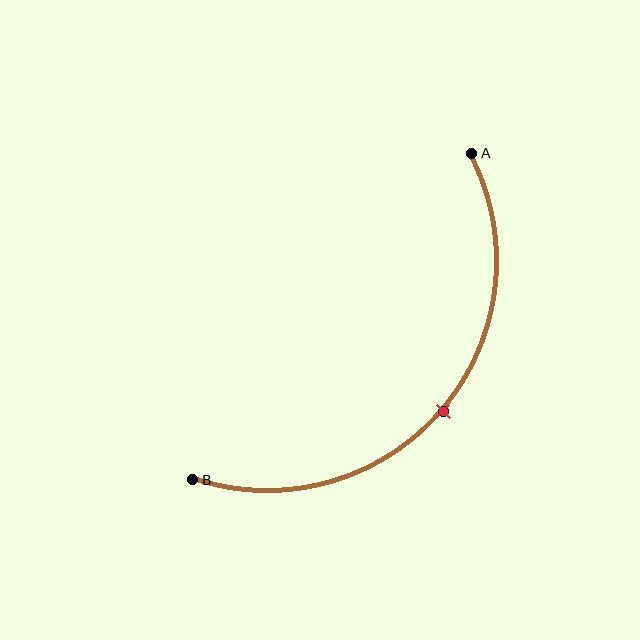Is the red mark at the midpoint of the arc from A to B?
Yes. The red mark lies on the arc at equal arc-length from both A and B — it is the arc midpoint.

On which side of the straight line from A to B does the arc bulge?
The arc bulges below and to the right of the straight line connecting A and B.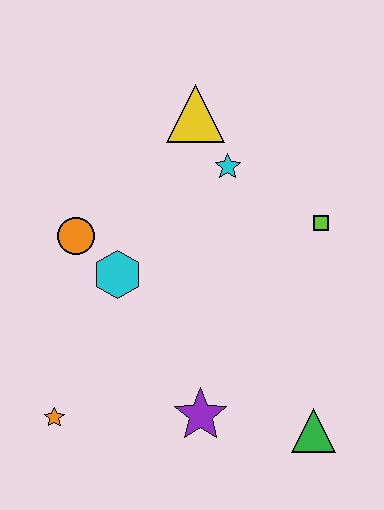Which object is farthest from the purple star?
The yellow triangle is farthest from the purple star.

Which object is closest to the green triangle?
The purple star is closest to the green triangle.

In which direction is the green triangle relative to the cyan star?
The green triangle is below the cyan star.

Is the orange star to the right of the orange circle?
No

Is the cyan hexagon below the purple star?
No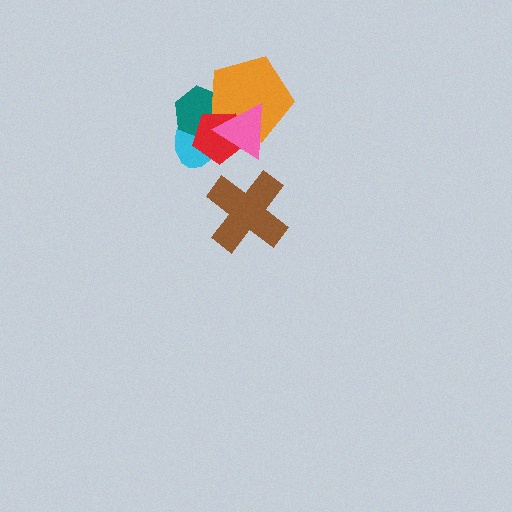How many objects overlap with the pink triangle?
4 objects overlap with the pink triangle.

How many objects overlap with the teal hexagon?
4 objects overlap with the teal hexagon.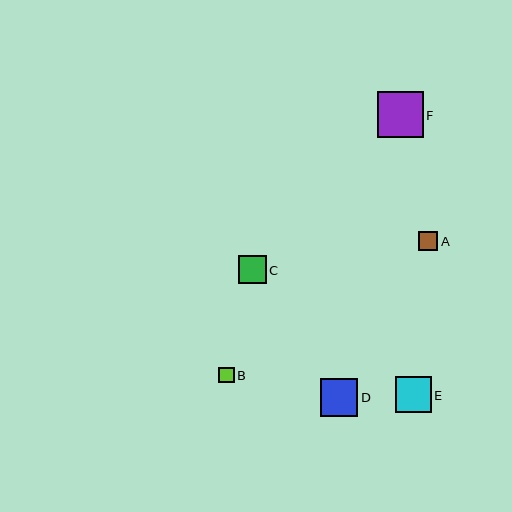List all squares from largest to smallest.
From largest to smallest: F, D, E, C, A, B.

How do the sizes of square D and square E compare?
Square D and square E are approximately the same size.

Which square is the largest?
Square F is the largest with a size of approximately 46 pixels.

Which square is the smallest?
Square B is the smallest with a size of approximately 15 pixels.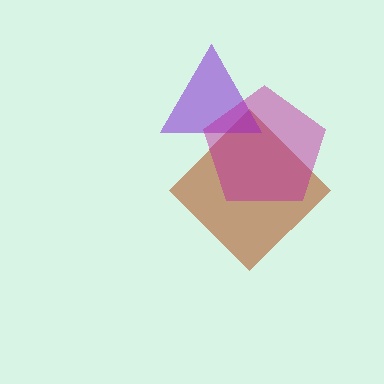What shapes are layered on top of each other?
The layered shapes are: a brown diamond, a purple triangle, a magenta pentagon.